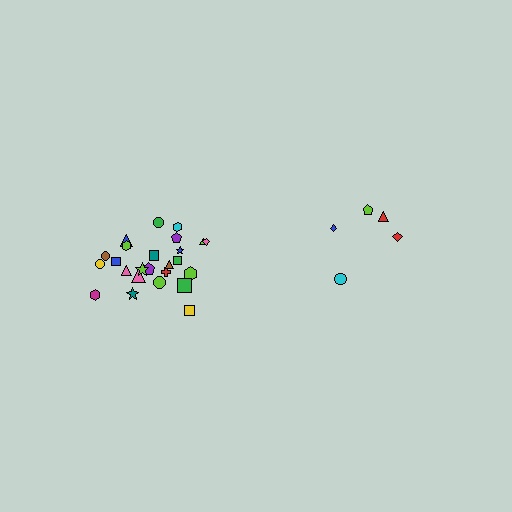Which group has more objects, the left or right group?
The left group.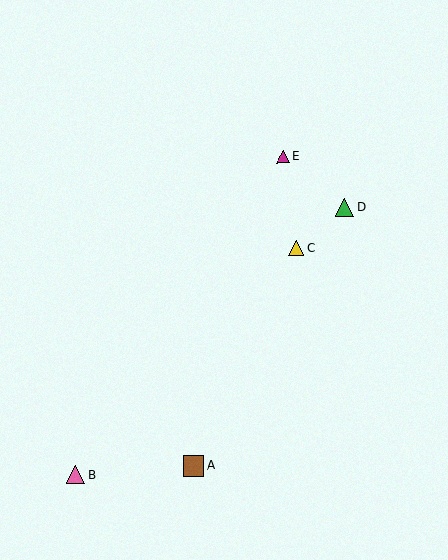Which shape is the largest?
The brown square (labeled A) is the largest.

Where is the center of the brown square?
The center of the brown square is at (193, 466).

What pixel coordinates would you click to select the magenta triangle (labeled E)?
Click at (283, 157) to select the magenta triangle E.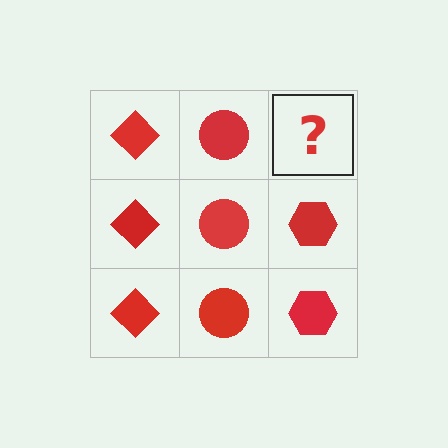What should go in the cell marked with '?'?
The missing cell should contain a red hexagon.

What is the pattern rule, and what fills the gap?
The rule is that each column has a consistent shape. The gap should be filled with a red hexagon.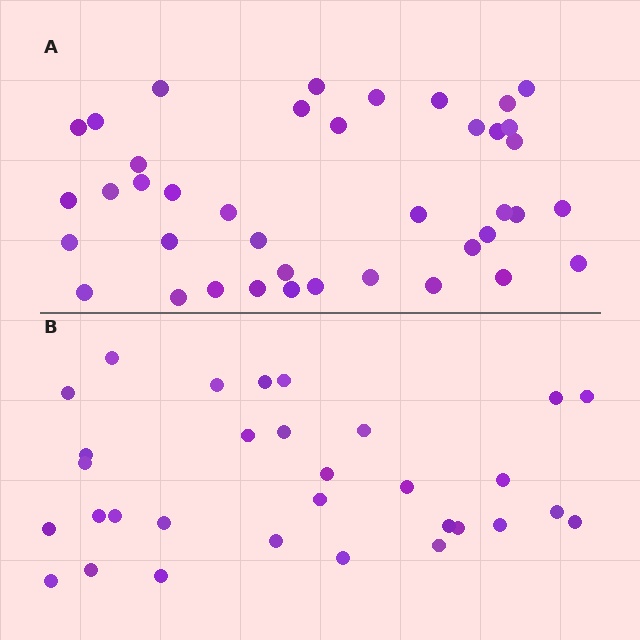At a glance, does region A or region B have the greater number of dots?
Region A (the top region) has more dots.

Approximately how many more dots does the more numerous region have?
Region A has roughly 8 or so more dots than region B.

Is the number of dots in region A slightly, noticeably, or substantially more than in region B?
Region A has noticeably more, but not dramatically so. The ratio is roughly 1.3 to 1.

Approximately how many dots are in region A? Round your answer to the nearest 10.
About 40 dots.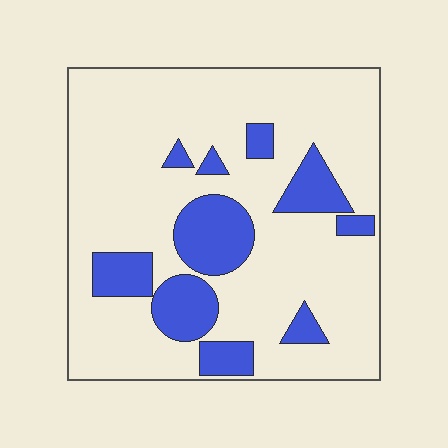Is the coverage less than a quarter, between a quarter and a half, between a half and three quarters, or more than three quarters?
Less than a quarter.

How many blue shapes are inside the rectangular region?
10.